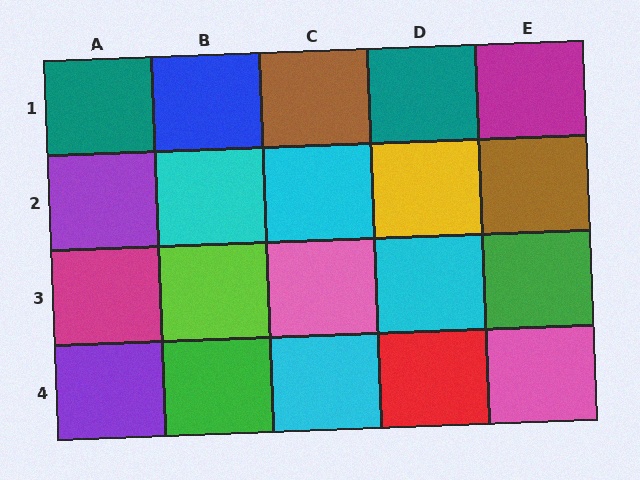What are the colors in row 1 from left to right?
Teal, blue, brown, teal, magenta.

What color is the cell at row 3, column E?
Green.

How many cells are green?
2 cells are green.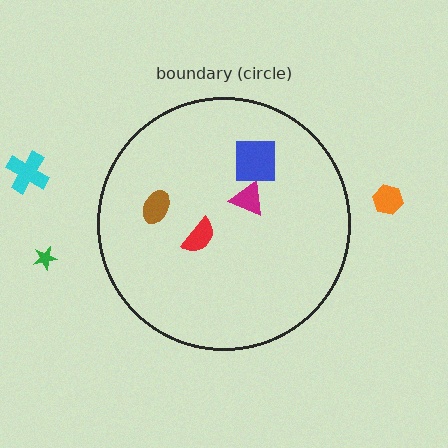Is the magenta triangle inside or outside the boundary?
Inside.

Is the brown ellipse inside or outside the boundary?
Inside.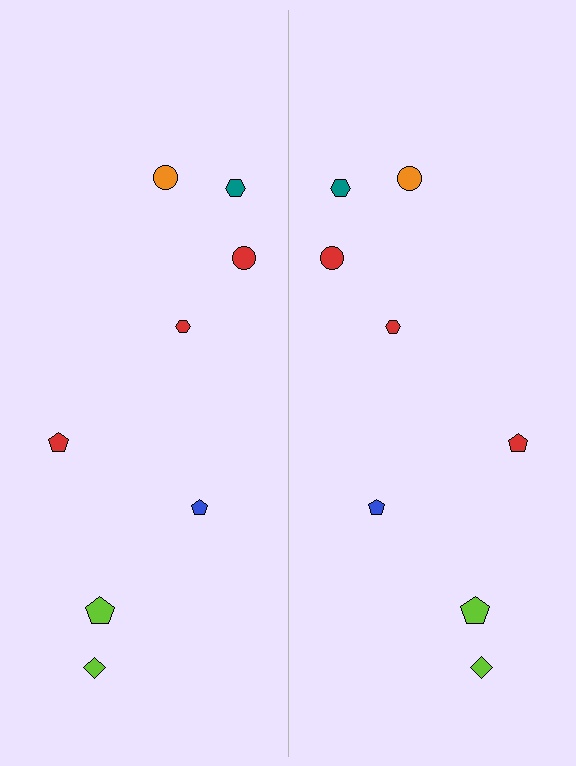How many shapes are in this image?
There are 16 shapes in this image.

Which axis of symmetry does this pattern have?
The pattern has a vertical axis of symmetry running through the center of the image.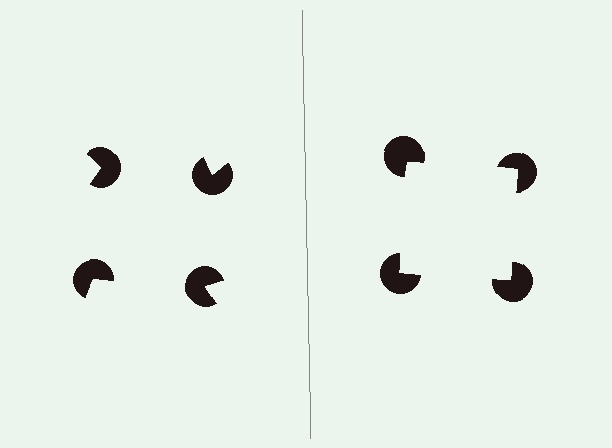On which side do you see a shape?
An illusory square appears on the right side. On the left side the wedge cuts are rotated, so no coherent shape forms.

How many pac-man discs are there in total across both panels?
8 — 4 on each side.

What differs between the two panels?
The pac-man discs are positioned identically on both sides; only the wedge orientations differ. On the right they align to a square; on the left they are misaligned.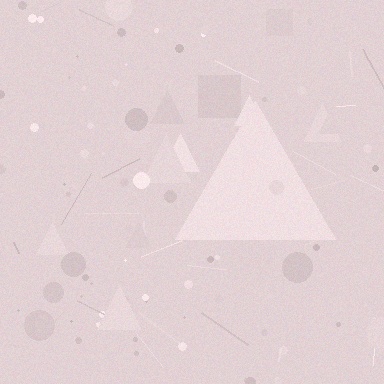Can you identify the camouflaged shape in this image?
The camouflaged shape is a triangle.